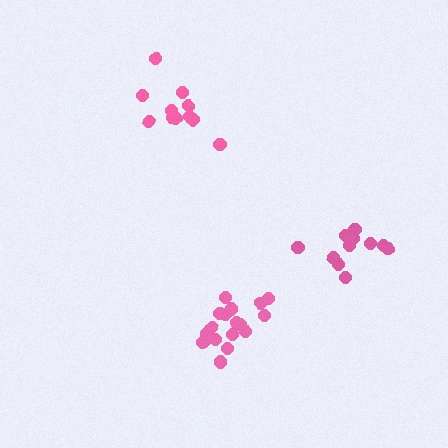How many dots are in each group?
Group 1: 12 dots, Group 2: 12 dots, Group 3: 18 dots (42 total).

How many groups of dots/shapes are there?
There are 3 groups.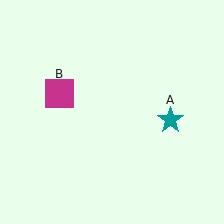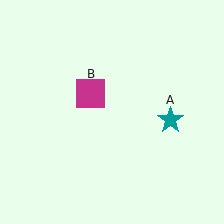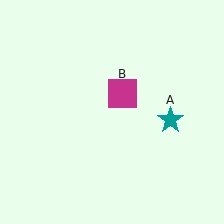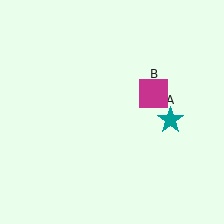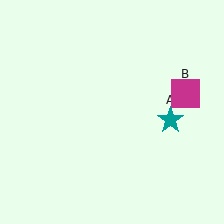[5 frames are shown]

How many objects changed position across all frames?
1 object changed position: magenta square (object B).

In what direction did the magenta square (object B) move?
The magenta square (object B) moved right.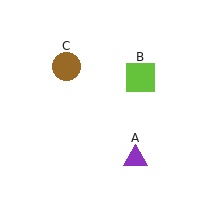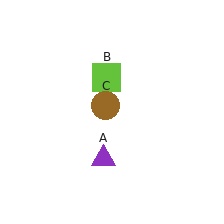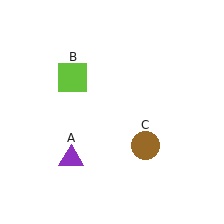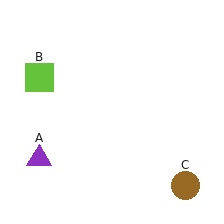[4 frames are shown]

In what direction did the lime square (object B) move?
The lime square (object B) moved left.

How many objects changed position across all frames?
3 objects changed position: purple triangle (object A), lime square (object B), brown circle (object C).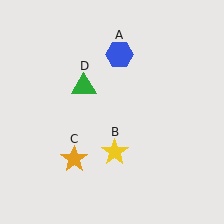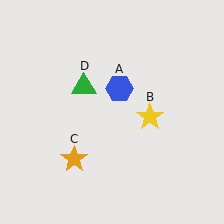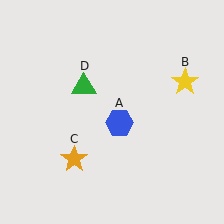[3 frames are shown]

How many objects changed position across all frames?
2 objects changed position: blue hexagon (object A), yellow star (object B).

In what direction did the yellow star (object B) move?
The yellow star (object B) moved up and to the right.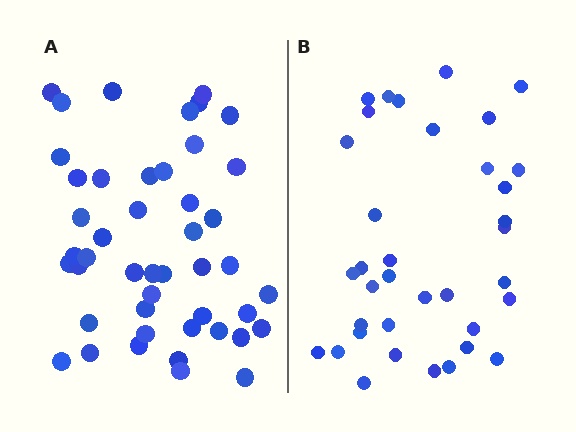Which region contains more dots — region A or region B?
Region A (the left region) has more dots.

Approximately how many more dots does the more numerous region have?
Region A has roughly 10 or so more dots than region B.